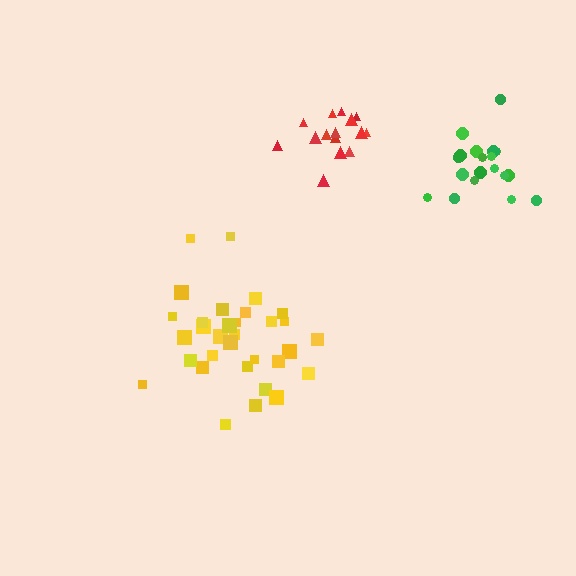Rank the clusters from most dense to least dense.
green, red, yellow.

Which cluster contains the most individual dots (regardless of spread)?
Yellow (33).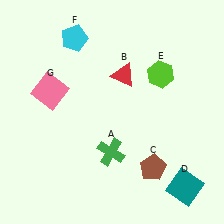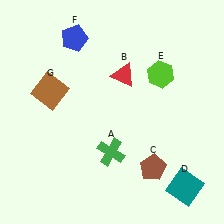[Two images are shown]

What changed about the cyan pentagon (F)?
In Image 1, F is cyan. In Image 2, it changed to blue.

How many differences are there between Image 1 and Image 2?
There are 2 differences between the two images.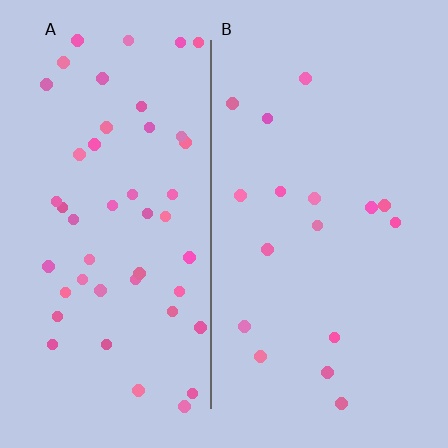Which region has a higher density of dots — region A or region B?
A (the left).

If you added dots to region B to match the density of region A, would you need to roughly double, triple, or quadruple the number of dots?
Approximately triple.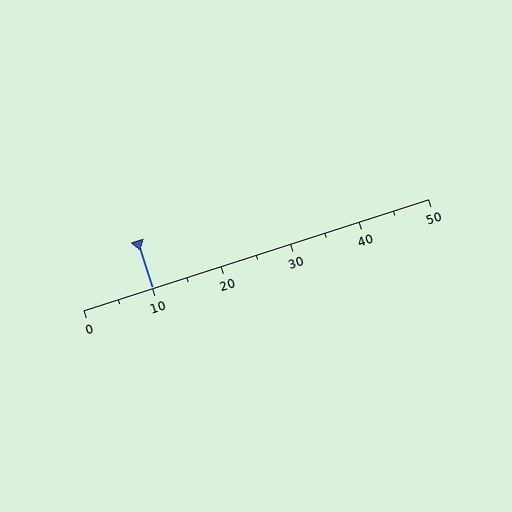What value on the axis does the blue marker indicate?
The marker indicates approximately 10.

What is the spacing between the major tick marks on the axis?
The major ticks are spaced 10 apart.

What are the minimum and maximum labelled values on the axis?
The axis runs from 0 to 50.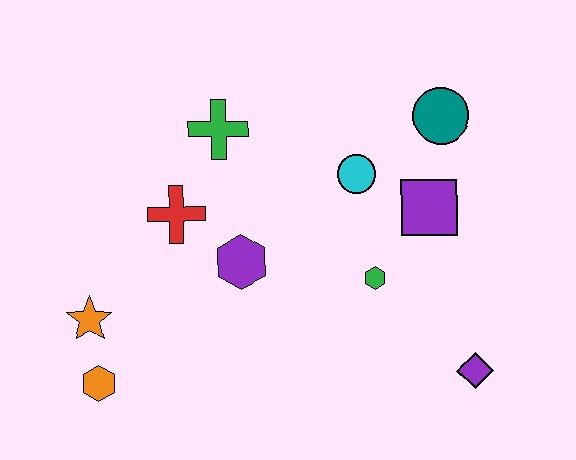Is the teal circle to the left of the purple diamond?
Yes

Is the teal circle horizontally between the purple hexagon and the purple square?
No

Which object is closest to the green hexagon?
The purple square is closest to the green hexagon.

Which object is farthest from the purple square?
The orange hexagon is farthest from the purple square.